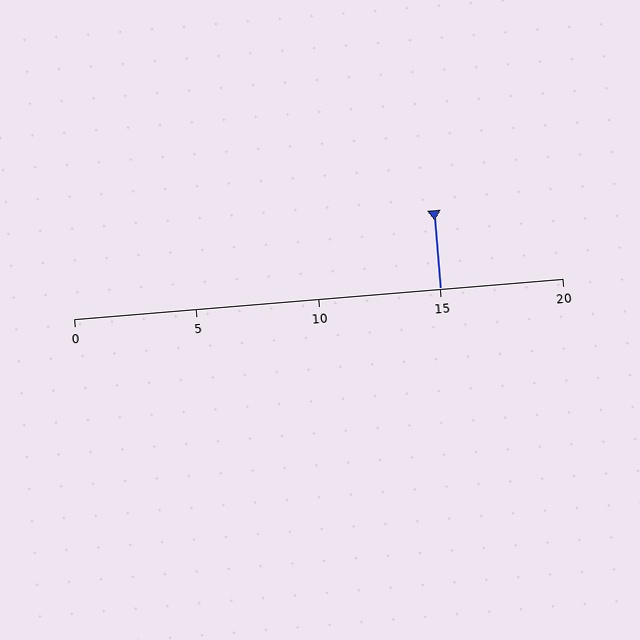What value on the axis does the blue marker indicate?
The marker indicates approximately 15.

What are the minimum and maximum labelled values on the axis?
The axis runs from 0 to 20.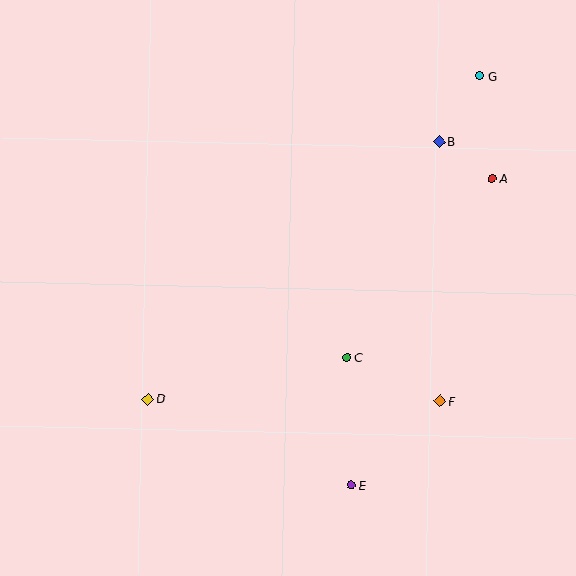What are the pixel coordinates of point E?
Point E is at (351, 485).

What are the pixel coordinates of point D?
Point D is at (148, 399).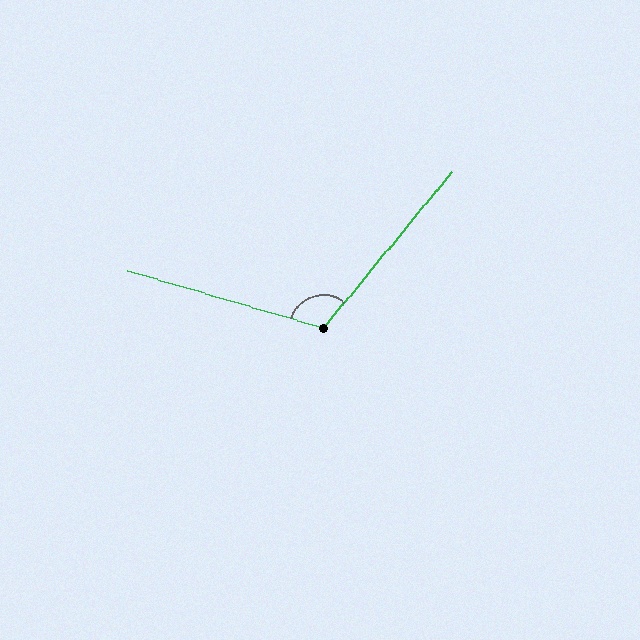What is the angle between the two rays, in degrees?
Approximately 113 degrees.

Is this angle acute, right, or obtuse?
It is obtuse.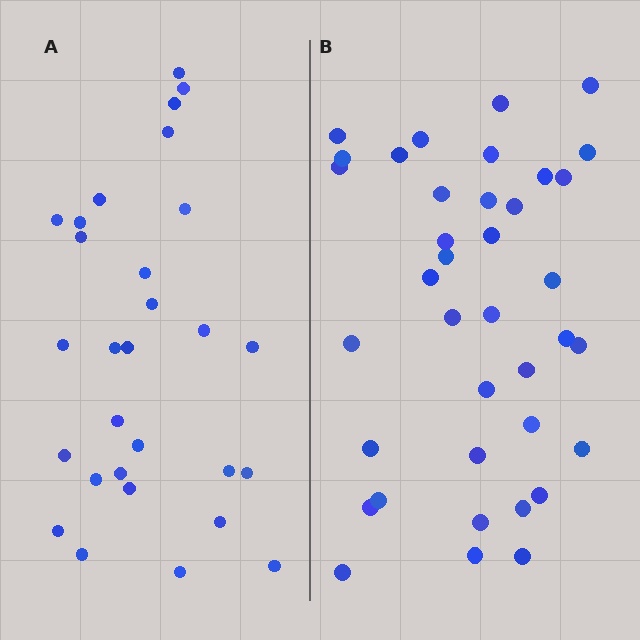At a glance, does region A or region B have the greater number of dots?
Region B (the right region) has more dots.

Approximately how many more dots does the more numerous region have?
Region B has roughly 8 or so more dots than region A.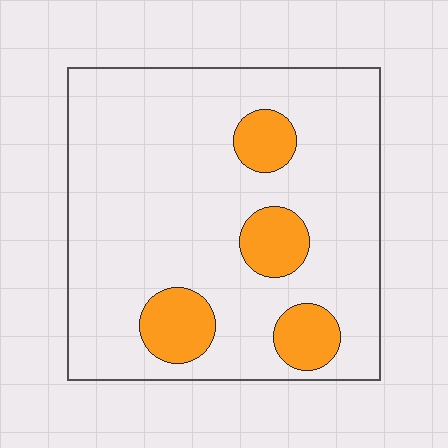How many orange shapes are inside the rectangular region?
4.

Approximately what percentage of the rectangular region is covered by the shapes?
Approximately 15%.